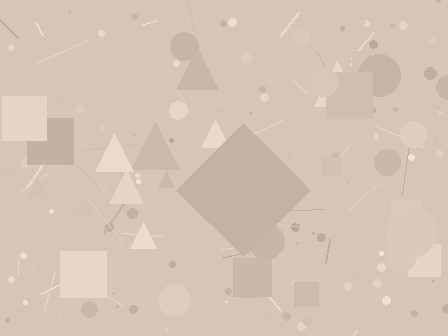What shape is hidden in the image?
A diamond is hidden in the image.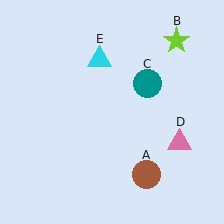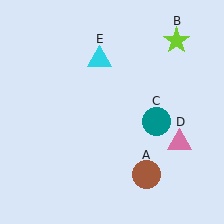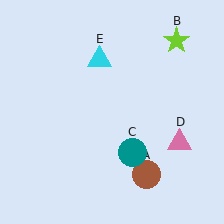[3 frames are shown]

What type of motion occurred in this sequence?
The teal circle (object C) rotated clockwise around the center of the scene.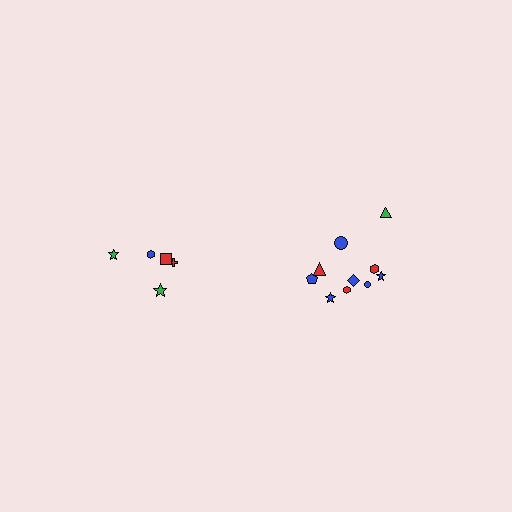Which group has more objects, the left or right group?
The right group.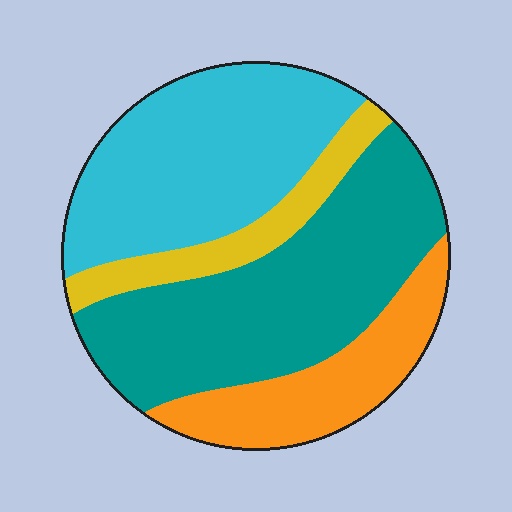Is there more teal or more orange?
Teal.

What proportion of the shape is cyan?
Cyan takes up about one third (1/3) of the shape.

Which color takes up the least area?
Yellow, at roughly 10%.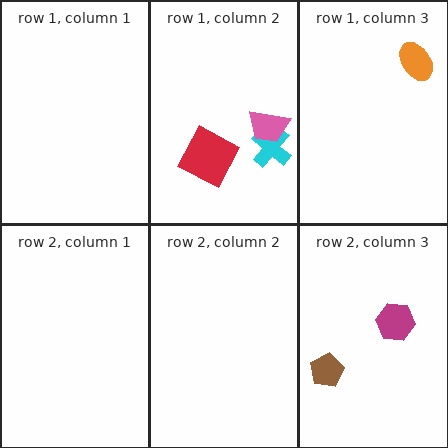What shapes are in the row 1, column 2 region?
The red square, the cyan cross, the pink trapezoid.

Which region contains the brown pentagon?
The row 2, column 3 region.